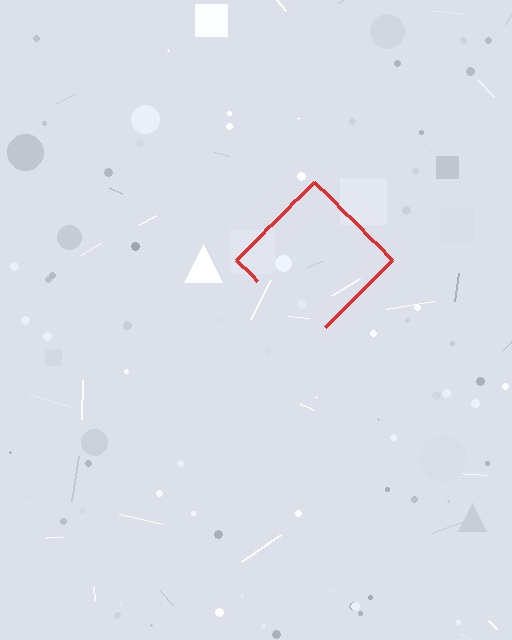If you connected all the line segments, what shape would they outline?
They would outline a diamond.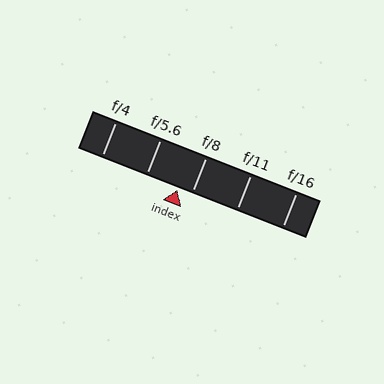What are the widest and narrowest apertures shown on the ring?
The widest aperture shown is f/4 and the narrowest is f/16.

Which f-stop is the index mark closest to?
The index mark is closest to f/8.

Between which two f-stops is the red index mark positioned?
The index mark is between f/5.6 and f/8.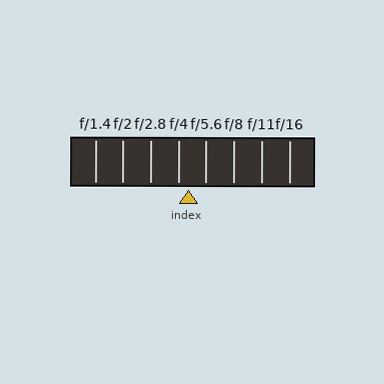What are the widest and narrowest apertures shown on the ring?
The widest aperture shown is f/1.4 and the narrowest is f/16.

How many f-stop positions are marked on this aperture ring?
There are 8 f-stop positions marked.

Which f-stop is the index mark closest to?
The index mark is closest to f/4.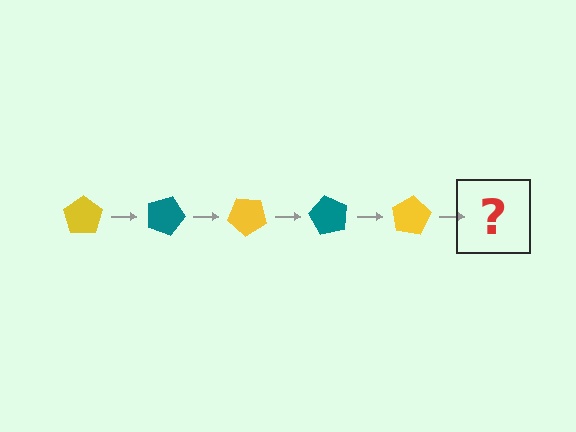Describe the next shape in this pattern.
It should be a teal pentagon, rotated 100 degrees from the start.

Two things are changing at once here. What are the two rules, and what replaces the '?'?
The two rules are that it rotates 20 degrees each step and the color cycles through yellow and teal. The '?' should be a teal pentagon, rotated 100 degrees from the start.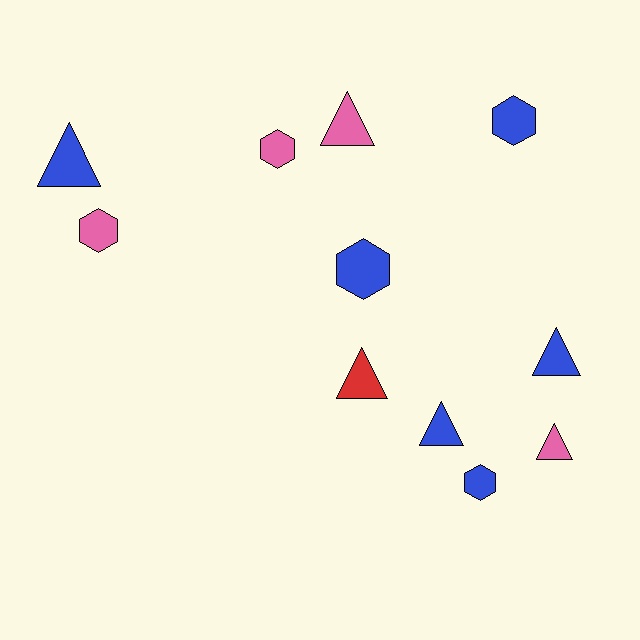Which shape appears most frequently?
Triangle, with 6 objects.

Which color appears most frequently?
Blue, with 6 objects.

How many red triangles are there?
There is 1 red triangle.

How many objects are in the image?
There are 11 objects.